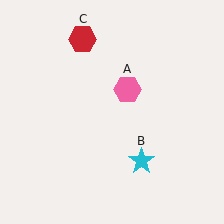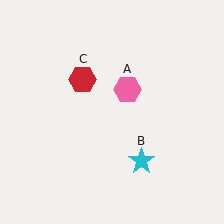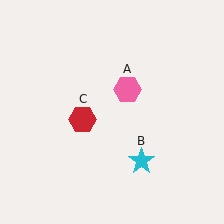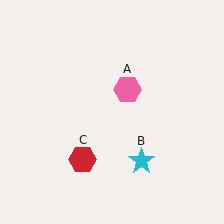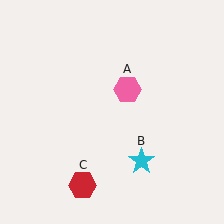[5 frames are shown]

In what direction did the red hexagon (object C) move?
The red hexagon (object C) moved down.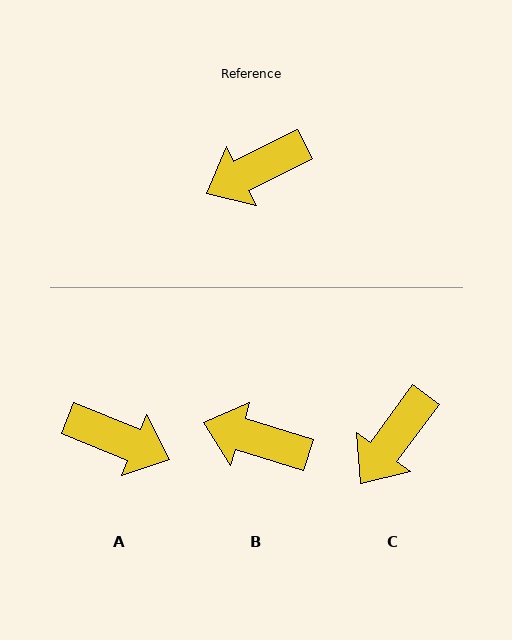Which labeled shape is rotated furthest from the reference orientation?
A, about 131 degrees away.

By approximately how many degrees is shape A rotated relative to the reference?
Approximately 131 degrees counter-clockwise.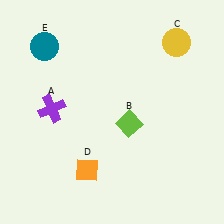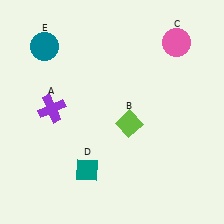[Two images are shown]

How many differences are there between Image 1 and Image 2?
There are 2 differences between the two images.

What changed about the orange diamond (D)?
In Image 1, D is orange. In Image 2, it changed to teal.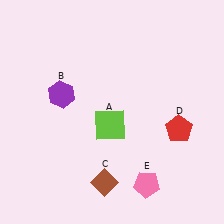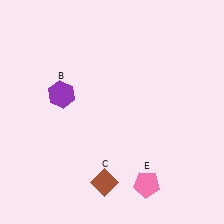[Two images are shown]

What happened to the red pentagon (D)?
The red pentagon (D) was removed in Image 2. It was in the bottom-right area of Image 1.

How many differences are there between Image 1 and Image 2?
There are 2 differences between the two images.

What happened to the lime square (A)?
The lime square (A) was removed in Image 2. It was in the bottom-left area of Image 1.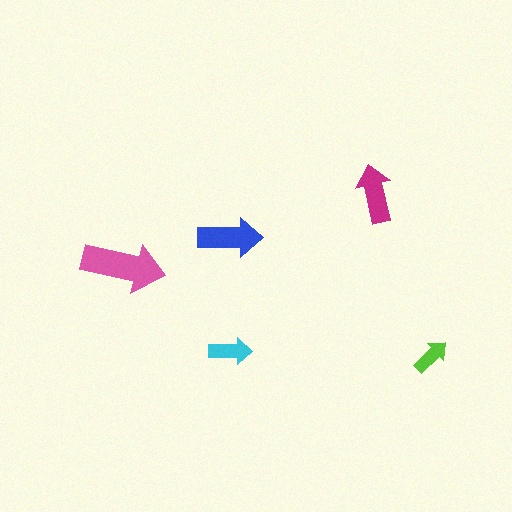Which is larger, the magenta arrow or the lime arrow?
The magenta one.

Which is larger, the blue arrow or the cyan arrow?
The blue one.